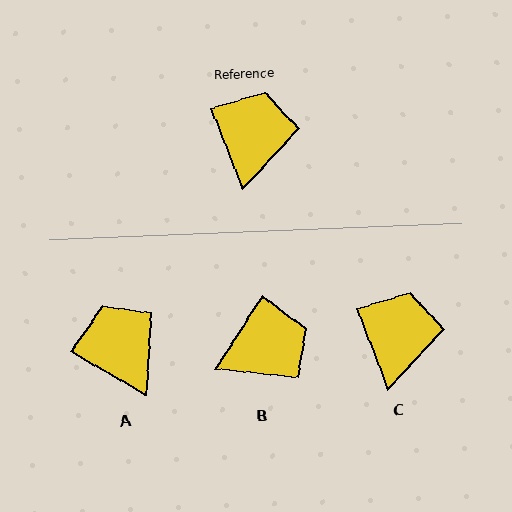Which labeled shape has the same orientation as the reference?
C.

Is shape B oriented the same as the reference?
No, it is off by about 53 degrees.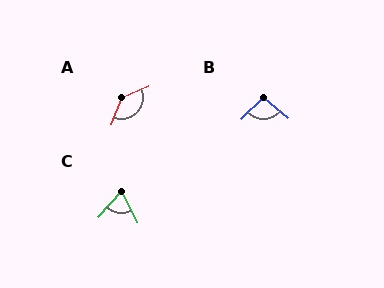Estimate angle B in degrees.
Approximately 97 degrees.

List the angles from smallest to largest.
C (67°), B (97°), A (133°).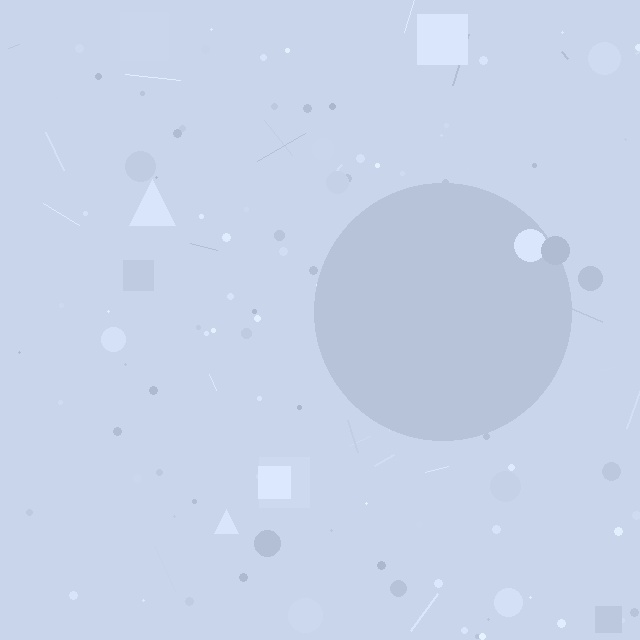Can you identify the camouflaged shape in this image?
The camouflaged shape is a circle.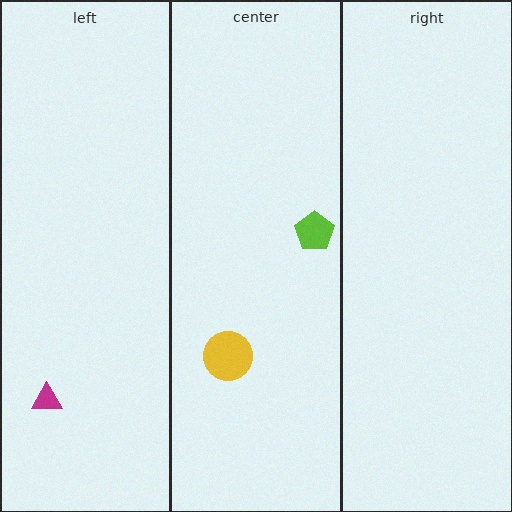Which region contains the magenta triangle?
The left region.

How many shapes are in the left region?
1.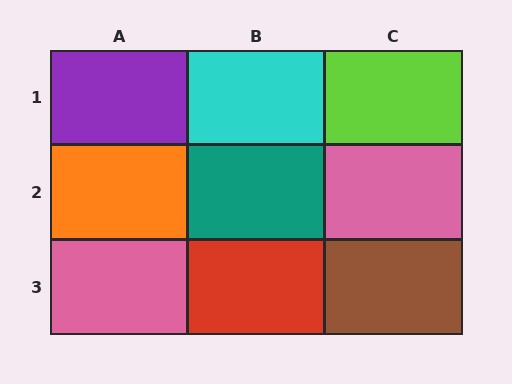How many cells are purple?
1 cell is purple.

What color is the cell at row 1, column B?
Cyan.